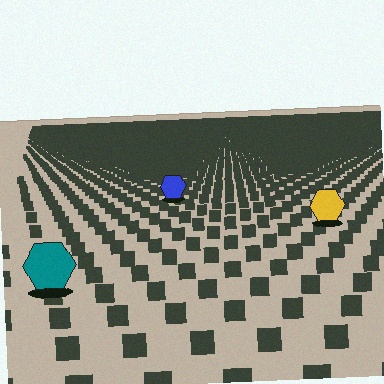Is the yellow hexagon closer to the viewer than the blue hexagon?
Yes. The yellow hexagon is closer — you can tell from the texture gradient: the ground texture is coarser near it.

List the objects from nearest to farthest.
From nearest to farthest: the teal hexagon, the yellow hexagon, the blue hexagon.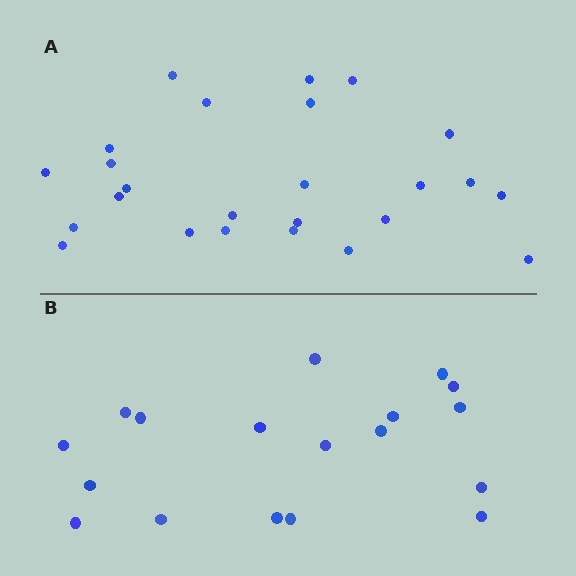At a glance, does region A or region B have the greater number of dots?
Region A (the top region) has more dots.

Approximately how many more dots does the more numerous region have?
Region A has roughly 8 or so more dots than region B.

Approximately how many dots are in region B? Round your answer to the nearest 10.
About 20 dots. (The exact count is 18, which rounds to 20.)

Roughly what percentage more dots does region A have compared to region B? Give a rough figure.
About 40% more.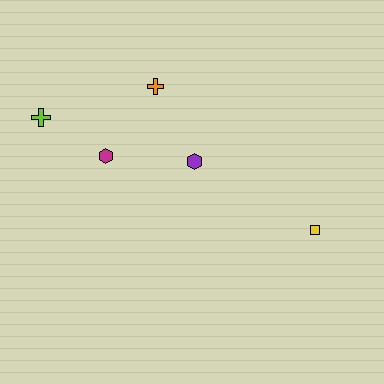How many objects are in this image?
There are 5 objects.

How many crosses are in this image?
There are 2 crosses.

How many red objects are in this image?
There are no red objects.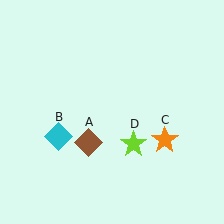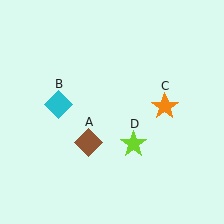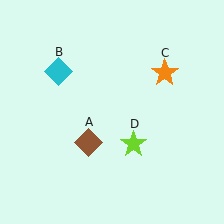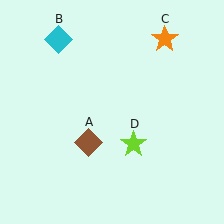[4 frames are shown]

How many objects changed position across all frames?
2 objects changed position: cyan diamond (object B), orange star (object C).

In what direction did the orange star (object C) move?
The orange star (object C) moved up.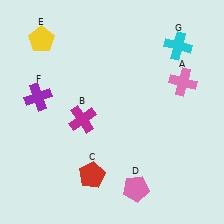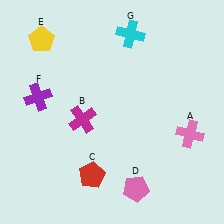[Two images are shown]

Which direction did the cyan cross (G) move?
The cyan cross (G) moved left.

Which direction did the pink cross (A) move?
The pink cross (A) moved down.